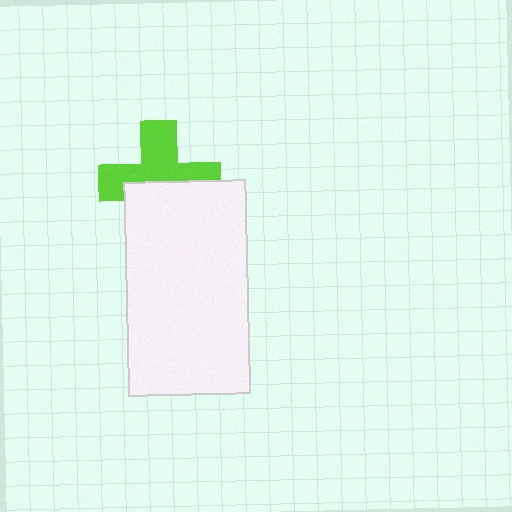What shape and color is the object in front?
The object in front is a white rectangle.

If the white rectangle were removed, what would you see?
You would see the complete lime cross.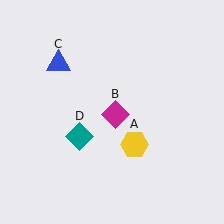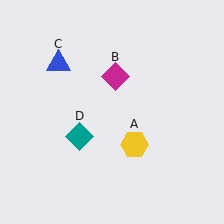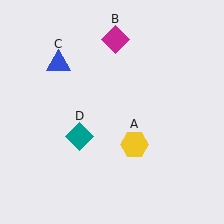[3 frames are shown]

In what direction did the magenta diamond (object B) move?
The magenta diamond (object B) moved up.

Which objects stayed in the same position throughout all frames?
Yellow hexagon (object A) and blue triangle (object C) and teal diamond (object D) remained stationary.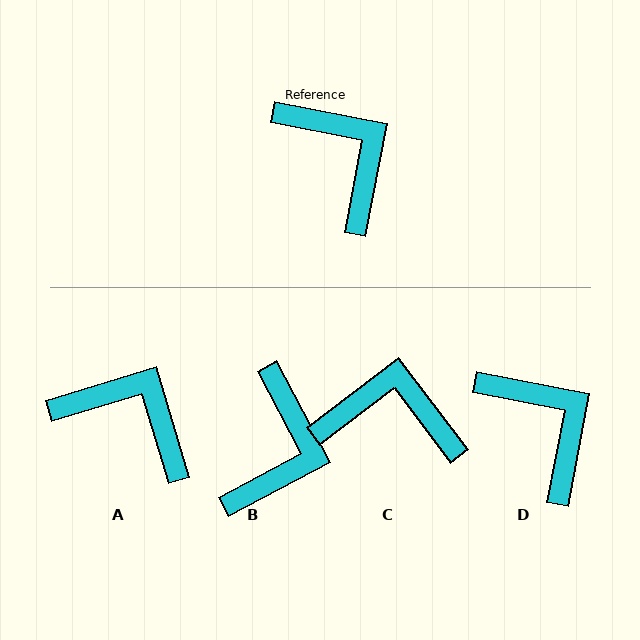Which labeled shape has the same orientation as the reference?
D.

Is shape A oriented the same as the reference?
No, it is off by about 28 degrees.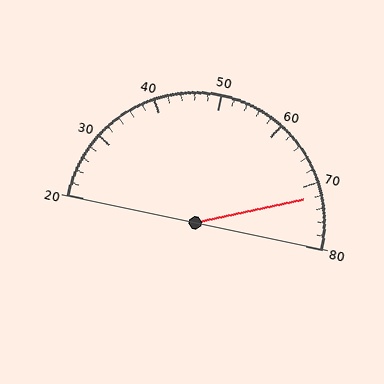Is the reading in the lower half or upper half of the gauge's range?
The reading is in the upper half of the range (20 to 80).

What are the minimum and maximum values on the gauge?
The gauge ranges from 20 to 80.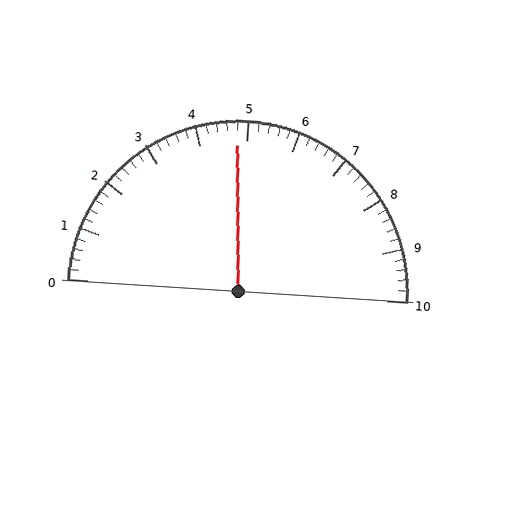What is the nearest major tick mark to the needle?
The nearest major tick mark is 5.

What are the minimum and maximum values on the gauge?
The gauge ranges from 0 to 10.